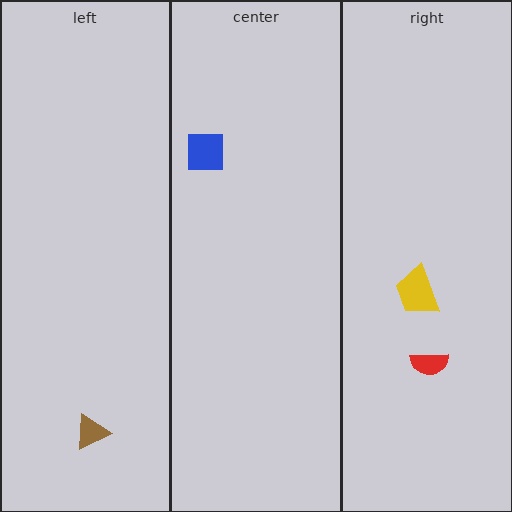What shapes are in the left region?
The brown triangle.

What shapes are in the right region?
The red semicircle, the yellow trapezoid.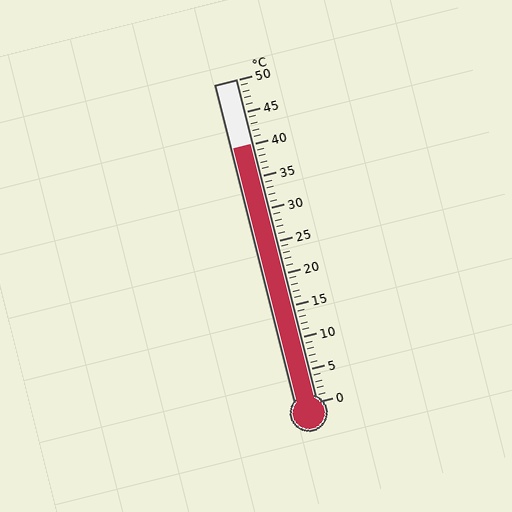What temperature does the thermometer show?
The thermometer shows approximately 40°C.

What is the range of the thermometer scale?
The thermometer scale ranges from 0°C to 50°C.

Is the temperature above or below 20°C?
The temperature is above 20°C.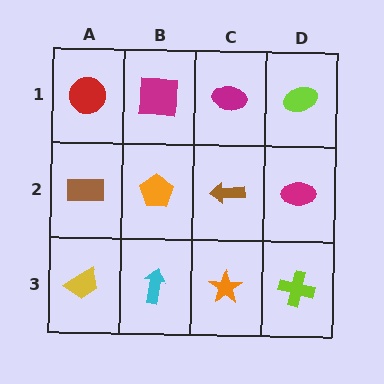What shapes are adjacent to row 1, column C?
A brown arrow (row 2, column C), a magenta square (row 1, column B), a lime ellipse (row 1, column D).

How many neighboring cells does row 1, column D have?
2.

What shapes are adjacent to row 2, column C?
A magenta ellipse (row 1, column C), an orange star (row 3, column C), an orange pentagon (row 2, column B), a magenta ellipse (row 2, column D).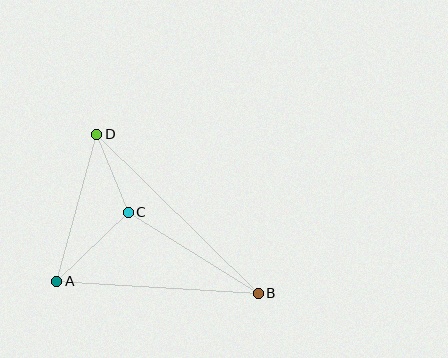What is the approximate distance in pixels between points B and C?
The distance between B and C is approximately 153 pixels.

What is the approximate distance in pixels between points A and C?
The distance between A and C is approximately 100 pixels.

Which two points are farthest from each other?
Points B and D are farthest from each other.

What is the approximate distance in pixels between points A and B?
The distance between A and B is approximately 202 pixels.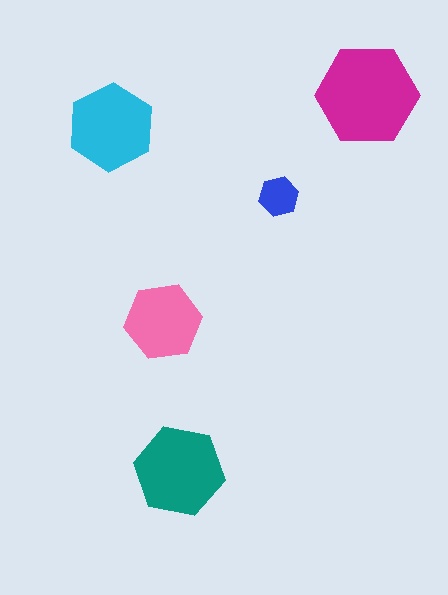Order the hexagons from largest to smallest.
the magenta one, the teal one, the cyan one, the pink one, the blue one.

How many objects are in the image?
There are 5 objects in the image.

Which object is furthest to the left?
The cyan hexagon is leftmost.